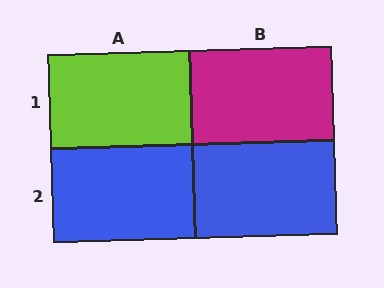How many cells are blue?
2 cells are blue.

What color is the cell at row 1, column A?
Lime.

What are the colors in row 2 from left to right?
Blue, blue.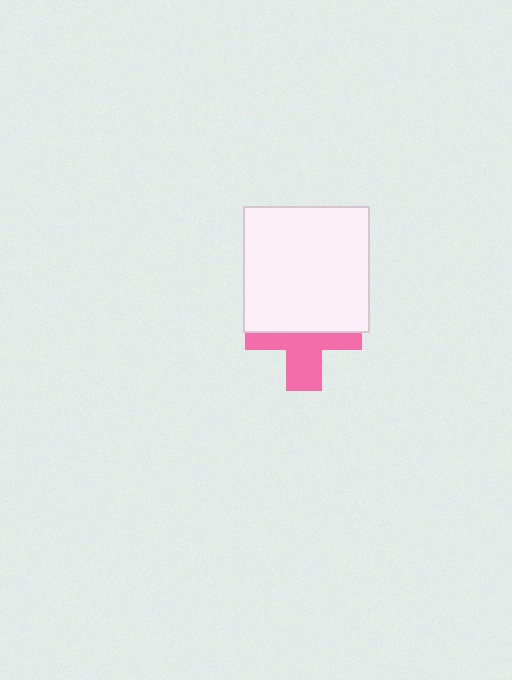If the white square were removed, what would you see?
You would see the complete pink cross.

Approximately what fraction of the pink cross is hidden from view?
Roughly 53% of the pink cross is hidden behind the white square.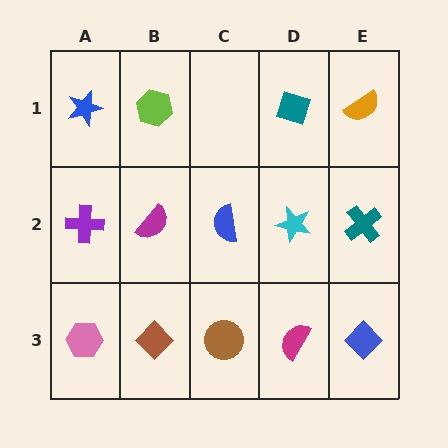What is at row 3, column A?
A pink hexagon.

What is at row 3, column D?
A magenta semicircle.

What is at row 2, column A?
A purple cross.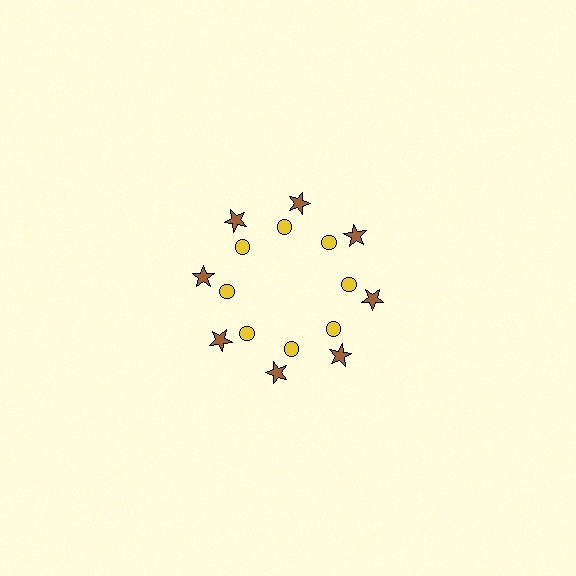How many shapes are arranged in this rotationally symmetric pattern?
There are 16 shapes, arranged in 8 groups of 2.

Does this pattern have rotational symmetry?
Yes, this pattern has 8-fold rotational symmetry. It looks the same after rotating 45 degrees around the center.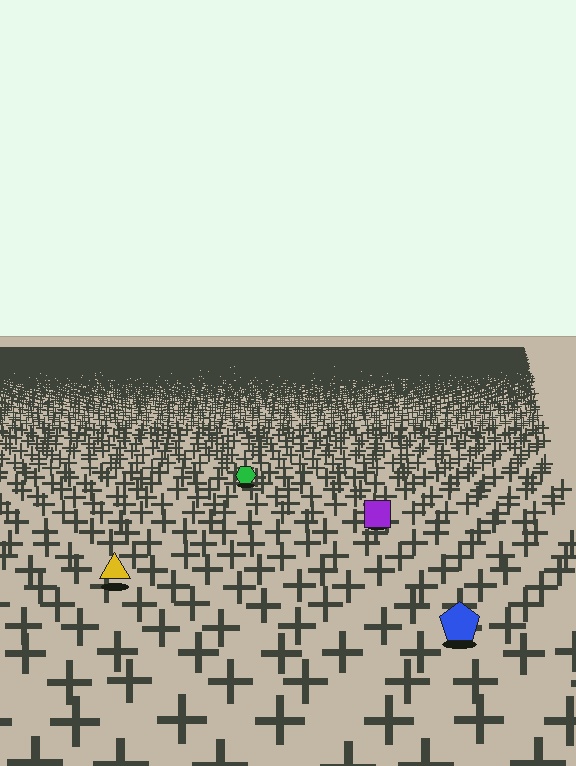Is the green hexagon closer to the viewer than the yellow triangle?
No. The yellow triangle is closer — you can tell from the texture gradient: the ground texture is coarser near it.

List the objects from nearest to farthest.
From nearest to farthest: the blue pentagon, the yellow triangle, the purple square, the green hexagon.